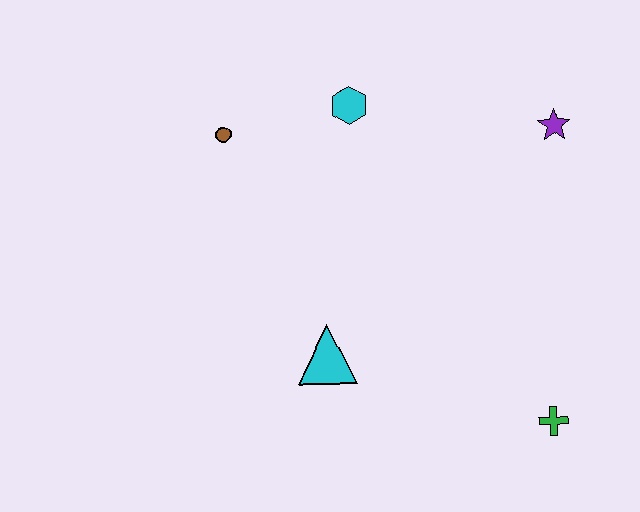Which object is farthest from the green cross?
The brown circle is farthest from the green cross.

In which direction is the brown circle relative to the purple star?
The brown circle is to the left of the purple star.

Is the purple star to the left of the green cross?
No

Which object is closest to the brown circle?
The cyan hexagon is closest to the brown circle.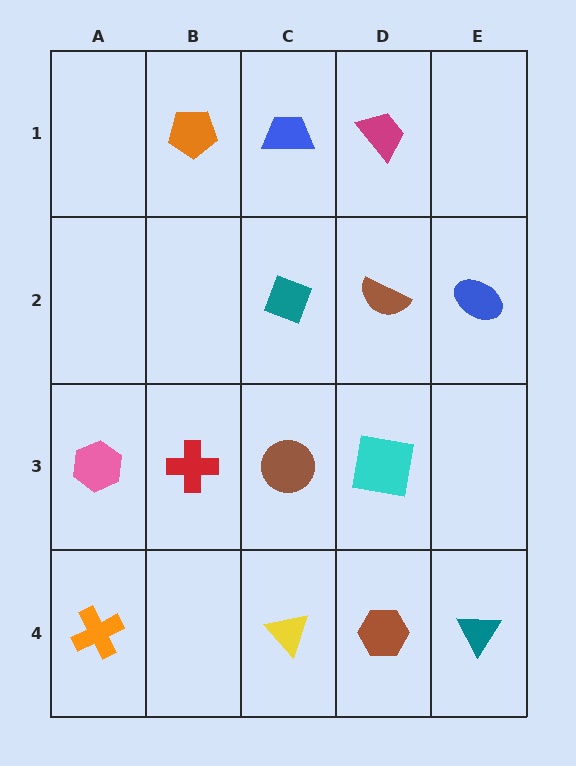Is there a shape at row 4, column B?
No, that cell is empty.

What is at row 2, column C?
A teal diamond.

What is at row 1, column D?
A magenta trapezoid.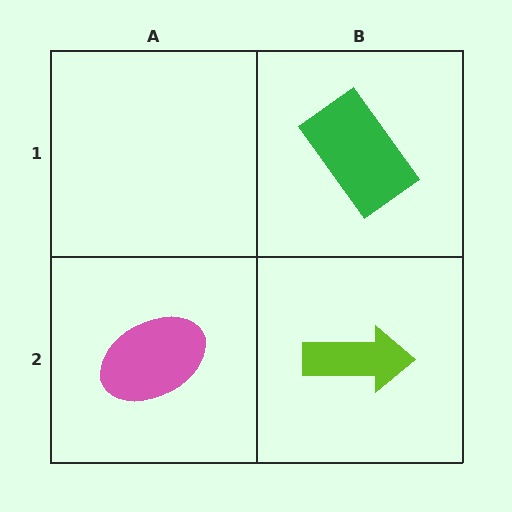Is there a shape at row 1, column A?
No, that cell is empty.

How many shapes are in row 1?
1 shape.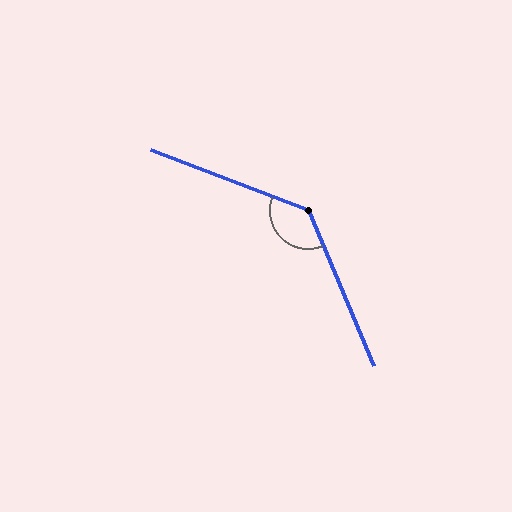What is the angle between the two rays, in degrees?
Approximately 133 degrees.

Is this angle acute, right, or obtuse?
It is obtuse.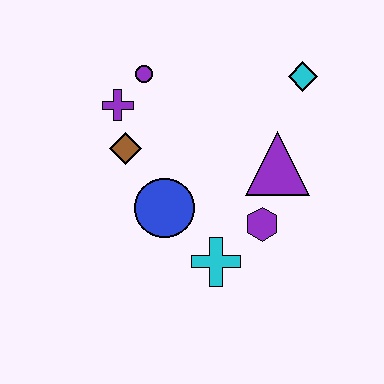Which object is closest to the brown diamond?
The purple cross is closest to the brown diamond.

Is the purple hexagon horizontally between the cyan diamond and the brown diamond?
Yes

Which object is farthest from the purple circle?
The cyan cross is farthest from the purple circle.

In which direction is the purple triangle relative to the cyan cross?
The purple triangle is above the cyan cross.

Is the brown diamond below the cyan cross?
No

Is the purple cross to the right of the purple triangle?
No